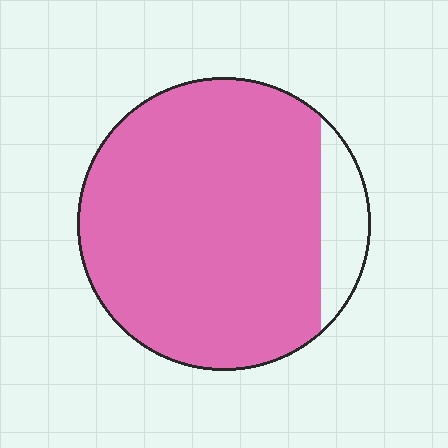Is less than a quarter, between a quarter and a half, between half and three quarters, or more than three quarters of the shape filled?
More than three quarters.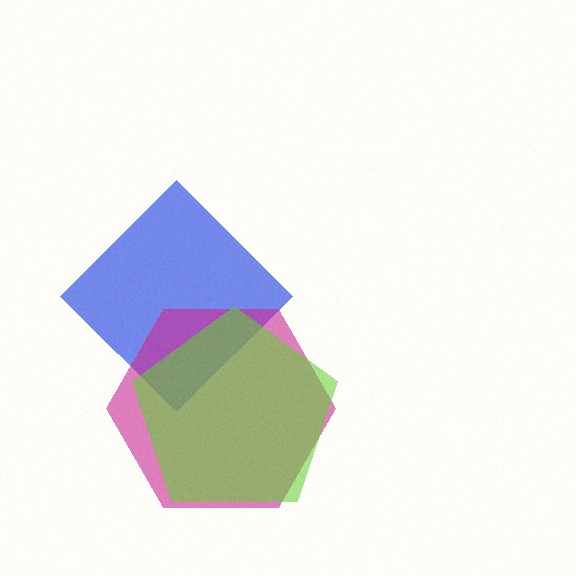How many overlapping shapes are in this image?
There are 3 overlapping shapes in the image.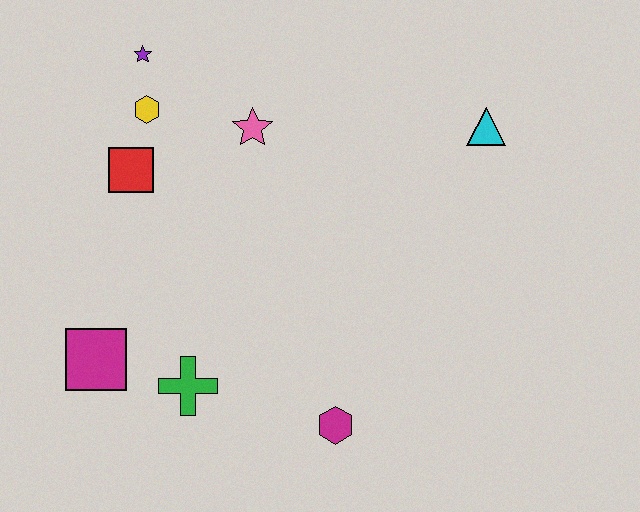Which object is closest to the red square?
The yellow hexagon is closest to the red square.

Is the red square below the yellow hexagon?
Yes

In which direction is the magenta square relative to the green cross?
The magenta square is to the left of the green cross.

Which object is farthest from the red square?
The cyan triangle is farthest from the red square.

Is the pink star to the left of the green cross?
No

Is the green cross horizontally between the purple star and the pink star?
Yes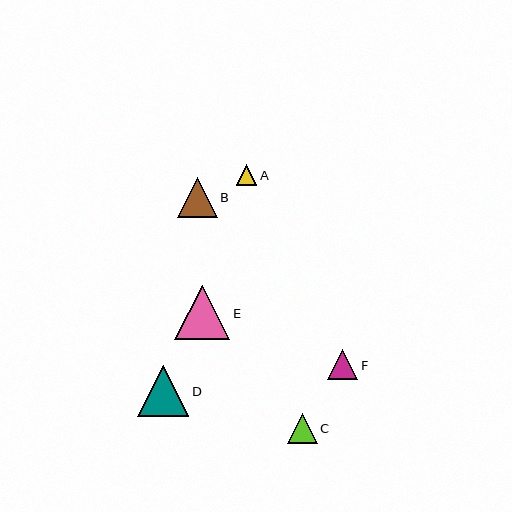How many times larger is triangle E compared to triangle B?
Triangle E is approximately 1.4 times the size of triangle B.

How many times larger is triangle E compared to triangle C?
Triangle E is approximately 1.8 times the size of triangle C.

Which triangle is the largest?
Triangle E is the largest with a size of approximately 55 pixels.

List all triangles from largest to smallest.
From largest to smallest: E, D, B, F, C, A.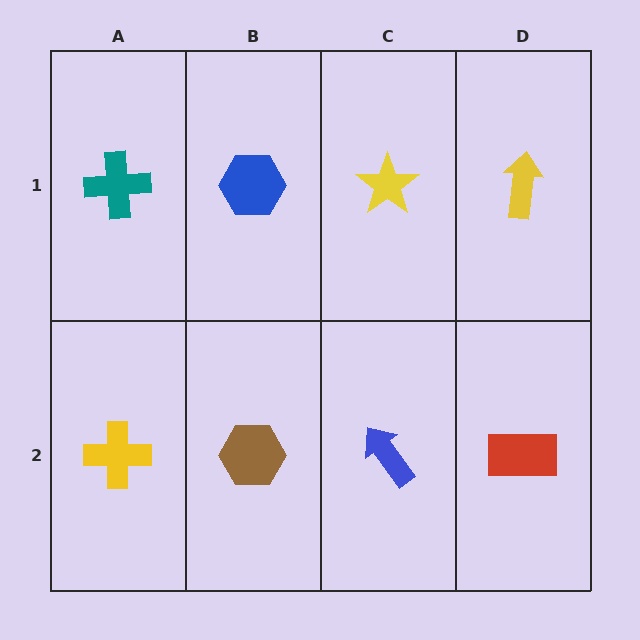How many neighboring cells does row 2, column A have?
2.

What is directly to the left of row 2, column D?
A blue arrow.